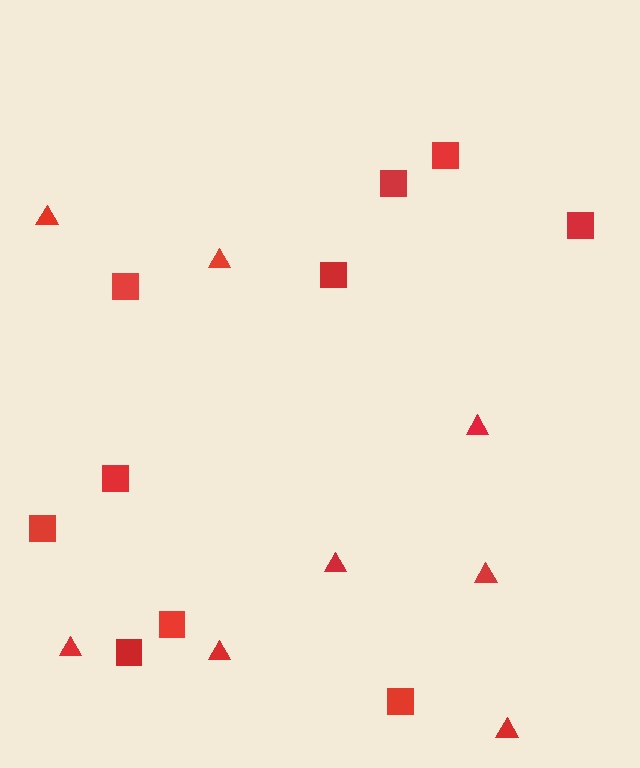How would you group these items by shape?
There are 2 groups: one group of squares (10) and one group of triangles (8).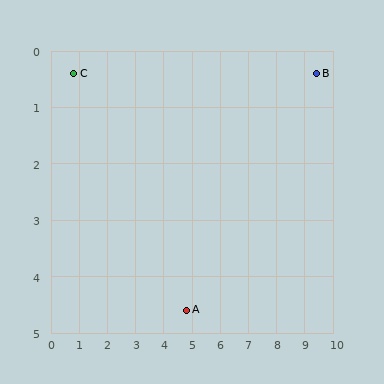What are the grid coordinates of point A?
Point A is at approximately (4.8, 4.6).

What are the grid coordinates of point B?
Point B is at approximately (9.4, 0.4).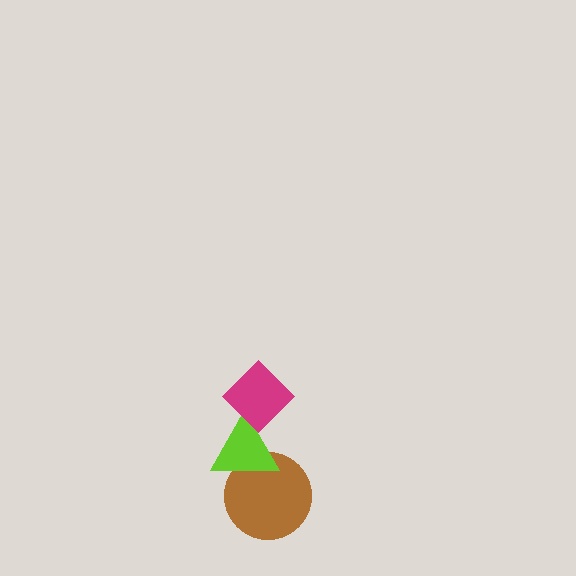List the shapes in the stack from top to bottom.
From top to bottom: the magenta diamond, the lime triangle, the brown circle.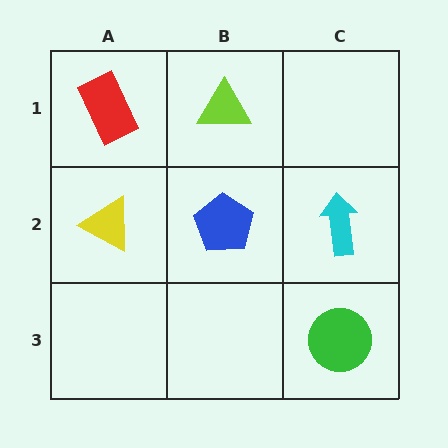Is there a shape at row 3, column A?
No, that cell is empty.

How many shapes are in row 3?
1 shape.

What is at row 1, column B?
A lime triangle.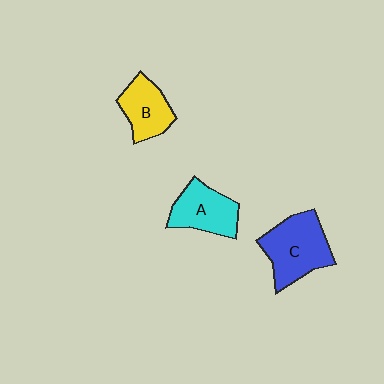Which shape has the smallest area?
Shape B (yellow).